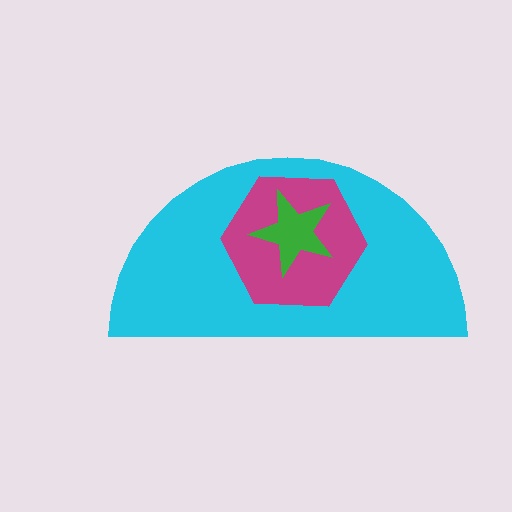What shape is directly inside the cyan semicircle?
The magenta hexagon.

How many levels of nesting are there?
3.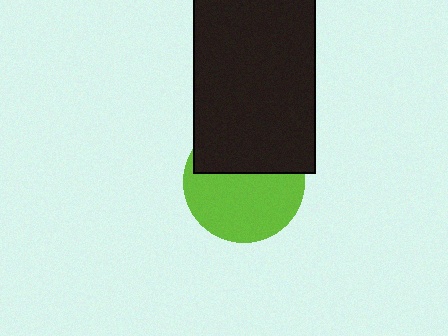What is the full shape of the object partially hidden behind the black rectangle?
The partially hidden object is a lime circle.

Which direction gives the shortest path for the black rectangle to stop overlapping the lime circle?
Moving up gives the shortest separation.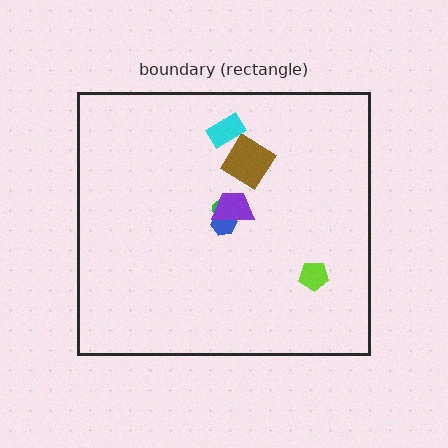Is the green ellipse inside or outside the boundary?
Inside.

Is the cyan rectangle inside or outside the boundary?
Inside.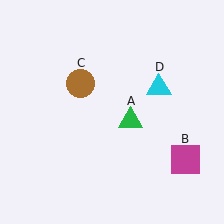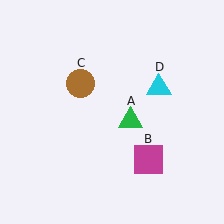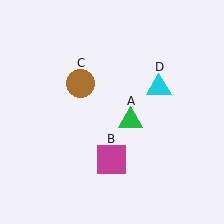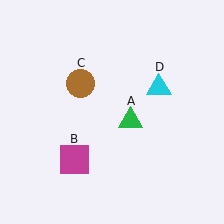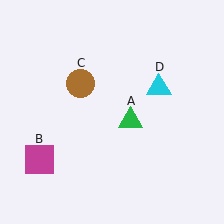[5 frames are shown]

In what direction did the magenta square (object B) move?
The magenta square (object B) moved left.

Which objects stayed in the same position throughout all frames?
Green triangle (object A) and brown circle (object C) and cyan triangle (object D) remained stationary.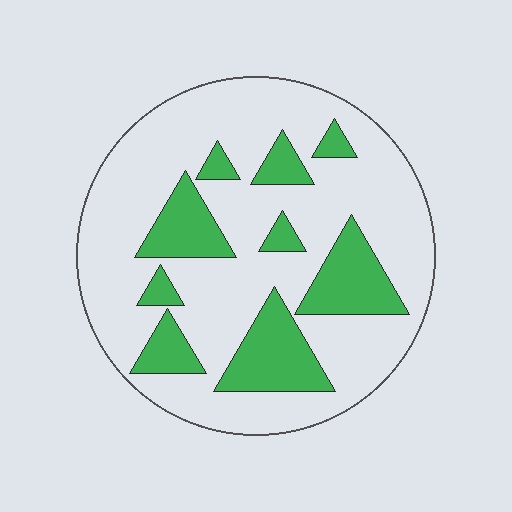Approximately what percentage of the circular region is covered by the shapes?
Approximately 25%.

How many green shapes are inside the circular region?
9.